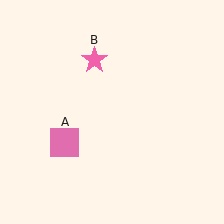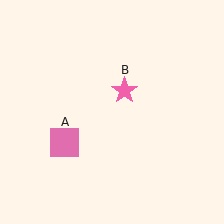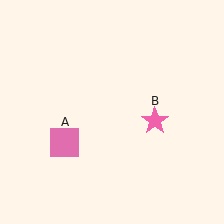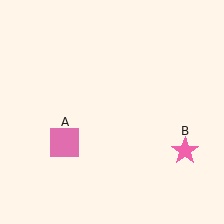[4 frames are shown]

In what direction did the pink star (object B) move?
The pink star (object B) moved down and to the right.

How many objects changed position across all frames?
1 object changed position: pink star (object B).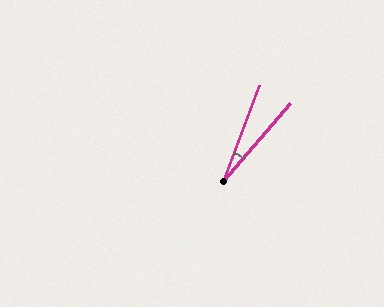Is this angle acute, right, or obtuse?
It is acute.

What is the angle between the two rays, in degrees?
Approximately 20 degrees.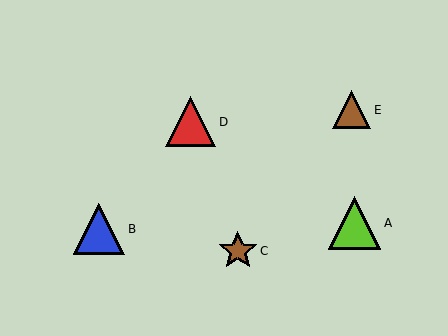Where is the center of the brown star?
The center of the brown star is at (238, 251).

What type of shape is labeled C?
Shape C is a brown star.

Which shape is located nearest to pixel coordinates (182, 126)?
The red triangle (labeled D) at (191, 122) is nearest to that location.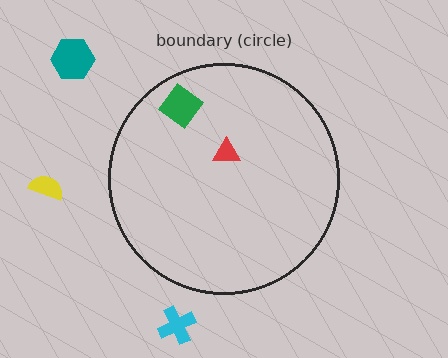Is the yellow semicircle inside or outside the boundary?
Outside.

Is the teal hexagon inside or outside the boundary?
Outside.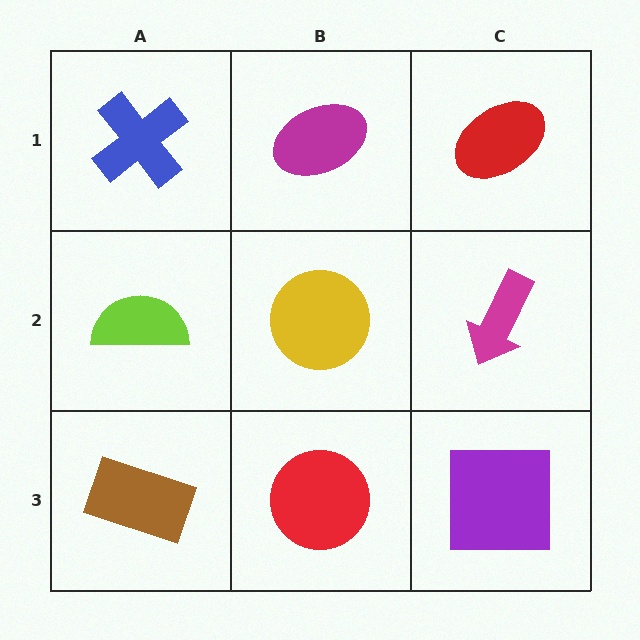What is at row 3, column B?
A red circle.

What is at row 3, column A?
A brown rectangle.